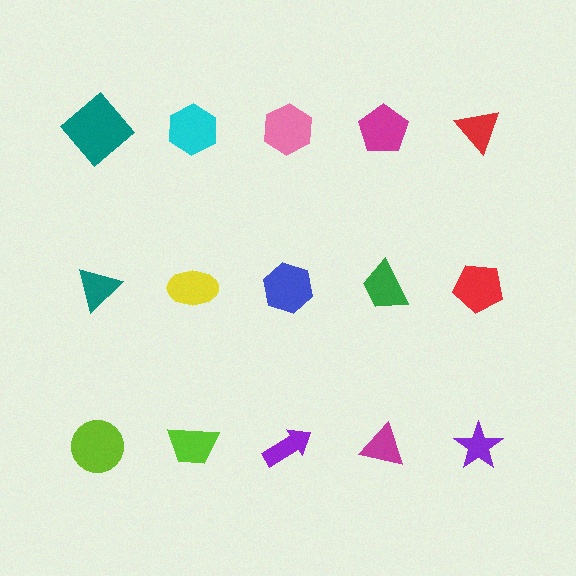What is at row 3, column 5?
A purple star.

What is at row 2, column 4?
A green trapezoid.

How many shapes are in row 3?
5 shapes.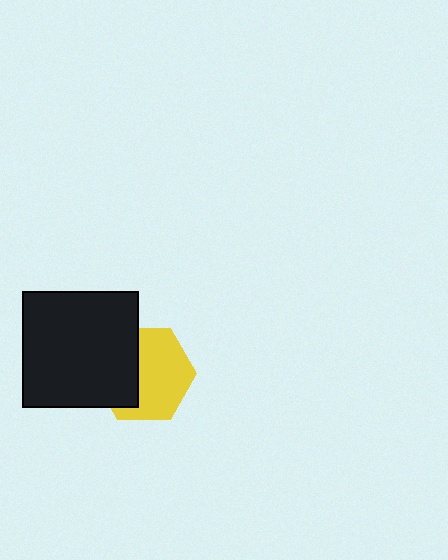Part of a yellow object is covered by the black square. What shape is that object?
It is a hexagon.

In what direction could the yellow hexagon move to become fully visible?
The yellow hexagon could move right. That would shift it out from behind the black square entirely.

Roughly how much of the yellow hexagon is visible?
About half of it is visible (roughly 60%).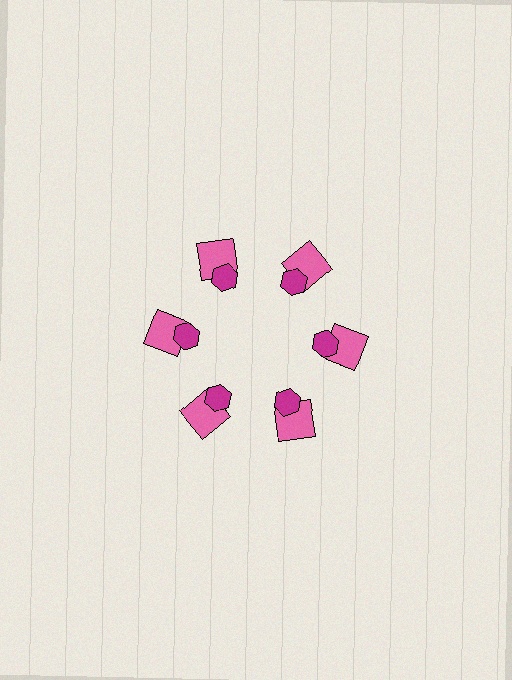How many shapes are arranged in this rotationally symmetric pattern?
There are 12 shapes, arranged in 6 groups of 2.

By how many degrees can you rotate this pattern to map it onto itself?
The pattern maps onto itself every 60 degrees of rotation.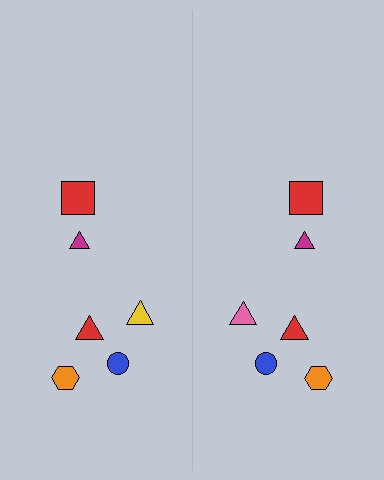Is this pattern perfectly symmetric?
No, the pattern is not perfectly symmetric. The pink triangle on the right side breaks the symmetry — its mirror counterpart is yellow.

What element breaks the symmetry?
The pink triangle on the right side breaks the symmetry — its mirror counterpart is yellow.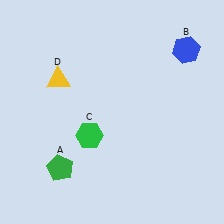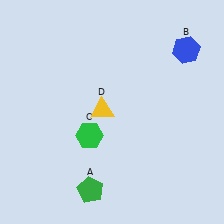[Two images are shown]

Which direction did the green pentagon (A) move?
The green pentagon (A) moved right.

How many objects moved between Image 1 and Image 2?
2 objects moved between the two images.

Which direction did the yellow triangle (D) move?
The yellow triangle (D) moved right.